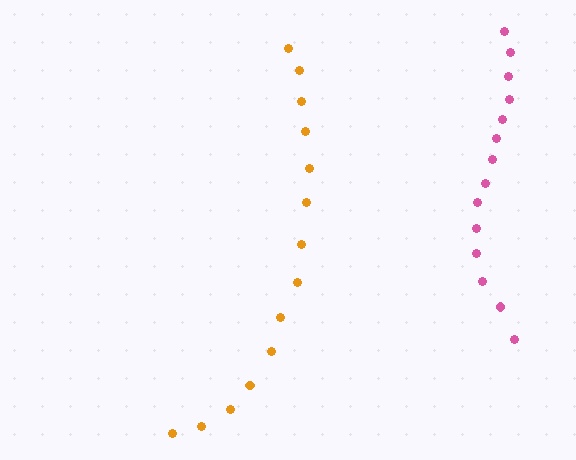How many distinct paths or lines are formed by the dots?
There are 2 distinct paths.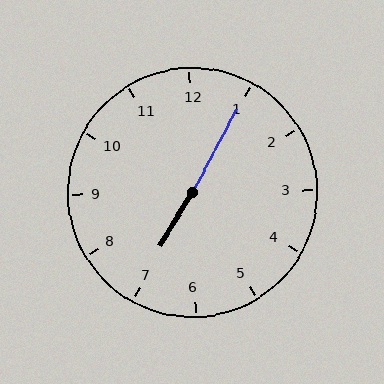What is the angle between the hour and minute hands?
Approximately 178 degrees.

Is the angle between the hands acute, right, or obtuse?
It is obtuse.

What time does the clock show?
7:05.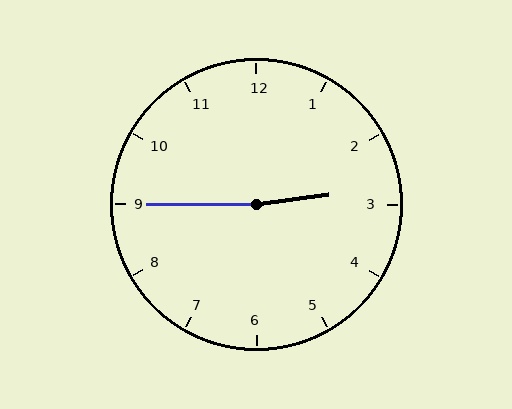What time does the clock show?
2:45.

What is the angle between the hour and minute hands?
Approximately 172 degrees.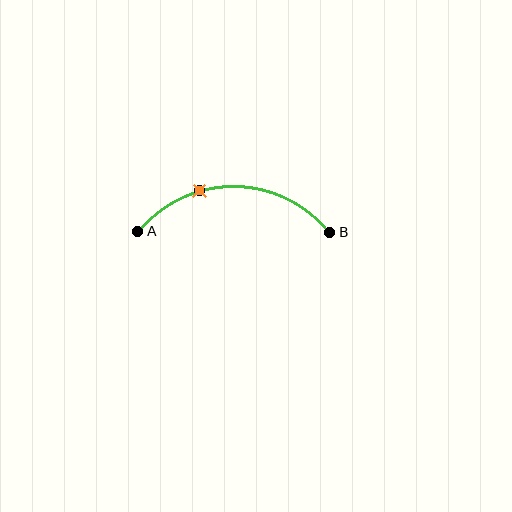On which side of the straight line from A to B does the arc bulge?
The arc bulges above the straight line connecting A and B.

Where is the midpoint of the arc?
The arc midpoint is the point on the curve farthest from the straight line joining A and B. It sits above that line.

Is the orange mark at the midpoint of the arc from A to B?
No. The orange mark lies on the arc but is closer to endpoint A. The arc midpoint would be at the point on the curve equidistant along the arc from both A and B.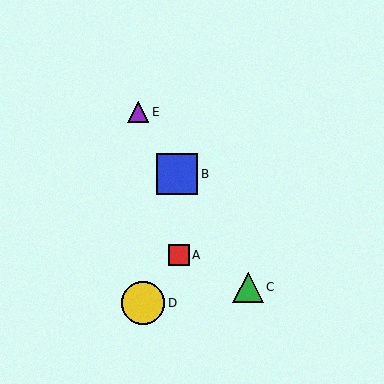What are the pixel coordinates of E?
Object E is at (138, 112).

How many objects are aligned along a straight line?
3 objects (B, C, E) are aligned along a straight line.